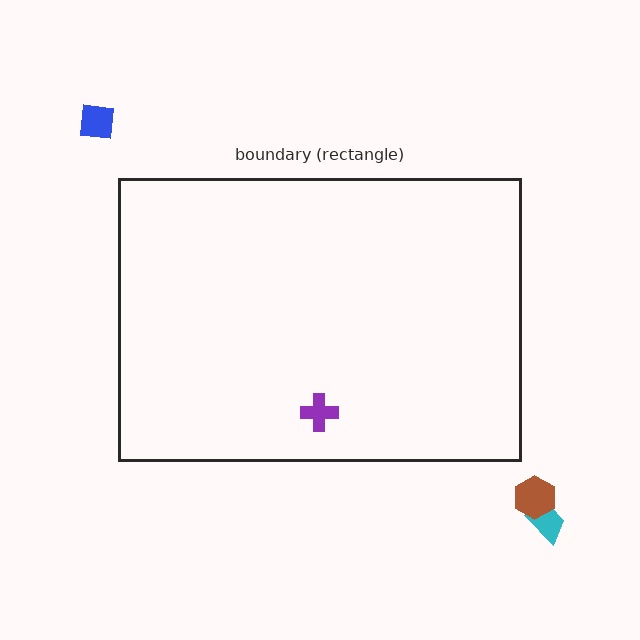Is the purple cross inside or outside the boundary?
Inside.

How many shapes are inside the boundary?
1 inside, 3 outside.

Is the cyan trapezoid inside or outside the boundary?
Outside.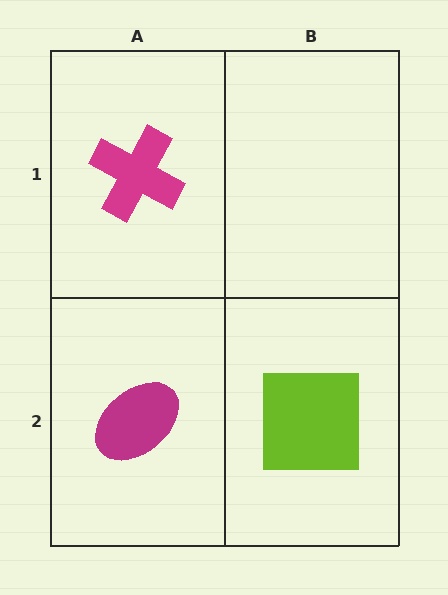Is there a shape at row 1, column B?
No, that cell is empty.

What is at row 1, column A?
A magenta cross.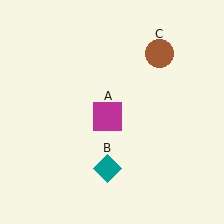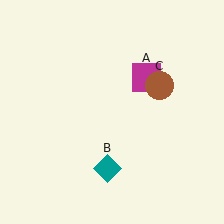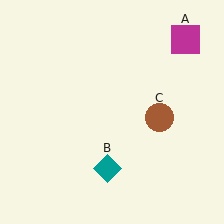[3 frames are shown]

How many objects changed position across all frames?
2 objects changed position: magenta square (object A), brown circle (object C).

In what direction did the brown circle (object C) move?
The brown circle (object C) moved down.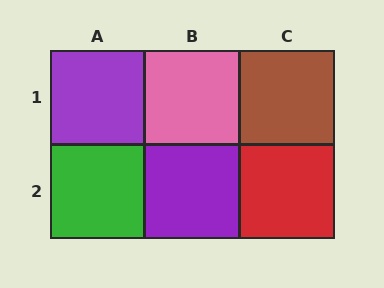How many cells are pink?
1 cell is pink.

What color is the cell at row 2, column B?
Purple.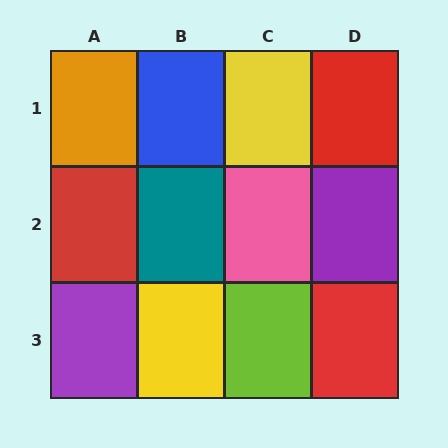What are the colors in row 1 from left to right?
Orange, blue, yellow, red.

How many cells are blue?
1 cell is blue.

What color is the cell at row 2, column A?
Red.